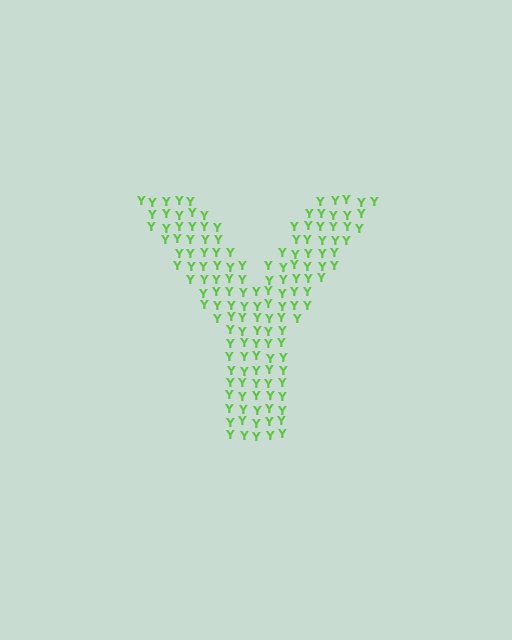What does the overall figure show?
The overall figure shows the letter Y.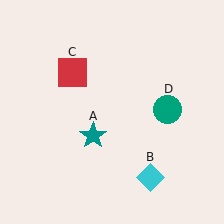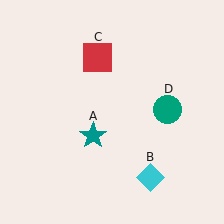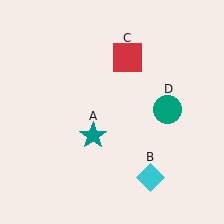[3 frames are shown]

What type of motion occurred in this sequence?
The red square (object C) rotated clockwise around the center of the scene.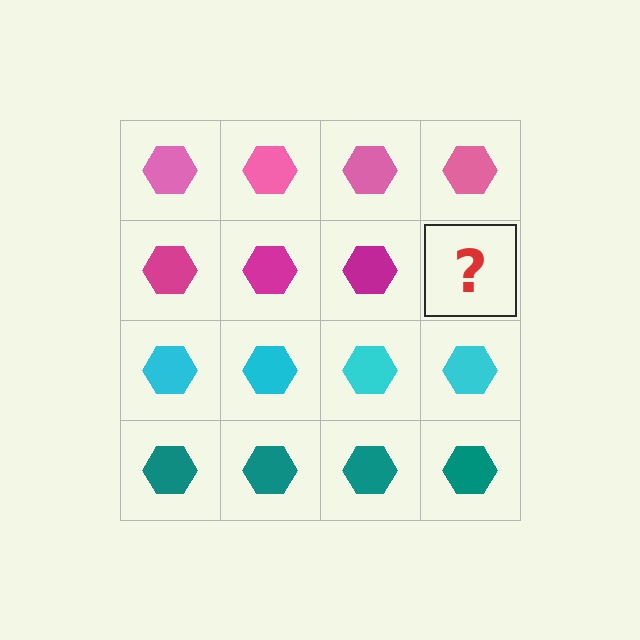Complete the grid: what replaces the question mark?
The question mark should be replaced with a magenta hexagon.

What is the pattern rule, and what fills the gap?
The rule is that each row has a consistent color. The gap should be filled with a magenta hexagon.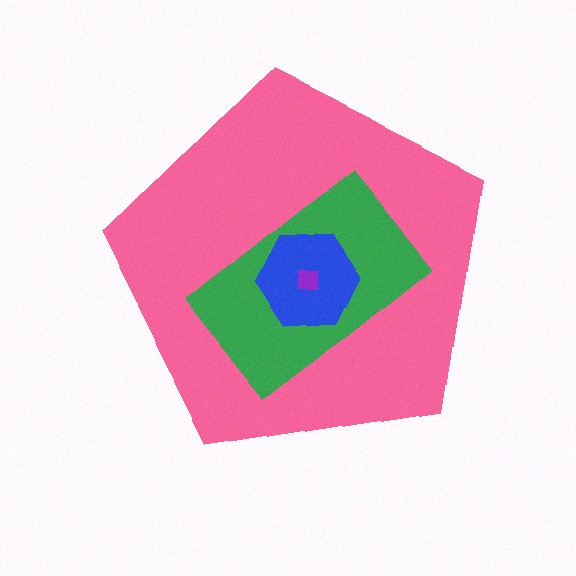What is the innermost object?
The purple square.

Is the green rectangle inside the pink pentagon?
Yes.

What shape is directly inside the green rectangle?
The blue hexagon.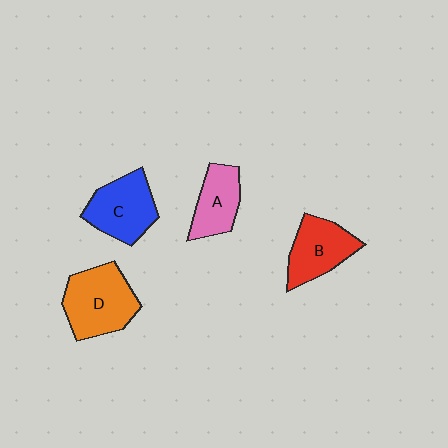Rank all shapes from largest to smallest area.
From largest to smallest: D (orange), C (blue), B (red), A (pink).